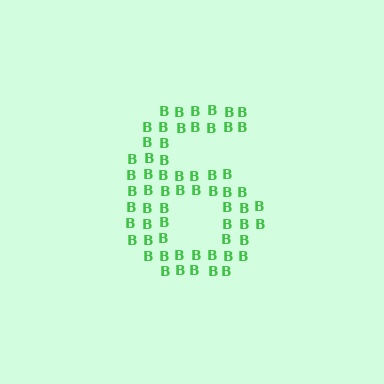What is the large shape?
The large shape is the digit 6.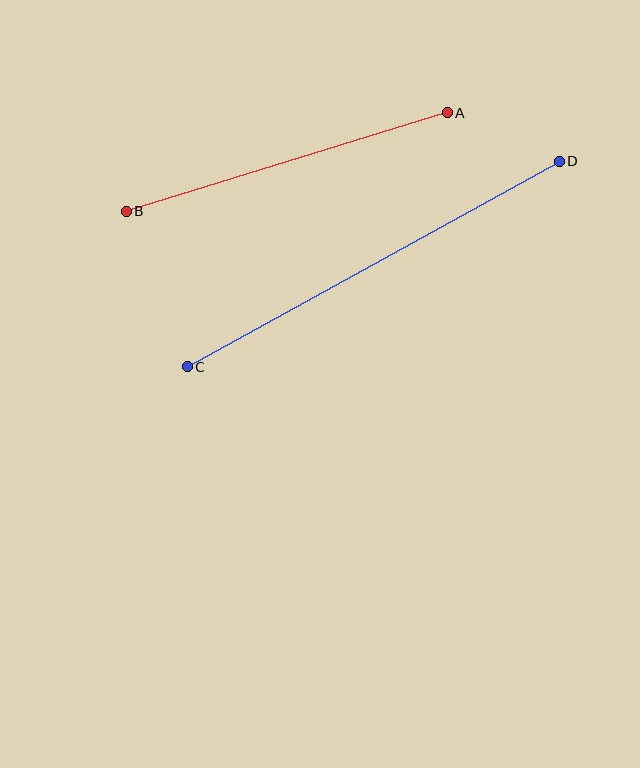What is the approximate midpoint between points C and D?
The midpoint is at approximately (373, 264) pixels.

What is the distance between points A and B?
The distance is approximately 336 pixels.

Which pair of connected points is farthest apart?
Points C and D are farthest apart.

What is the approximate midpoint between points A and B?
The midpoint is at approximately (287, 162) pixels.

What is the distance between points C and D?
The distance is approximately 425 pixels.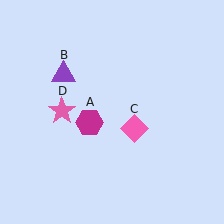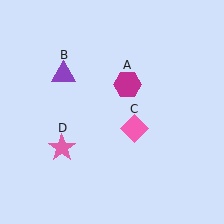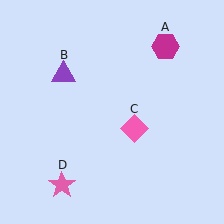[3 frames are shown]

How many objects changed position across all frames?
2 objects changed position: magenta hexagon (object A), pink star (object D).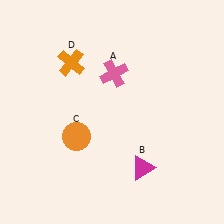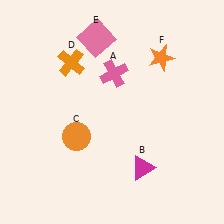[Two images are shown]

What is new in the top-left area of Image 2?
A pink square (E) was added in the top-left area of Image 2.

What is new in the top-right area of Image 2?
An orange star (F) was added in the top-right area of Image 2.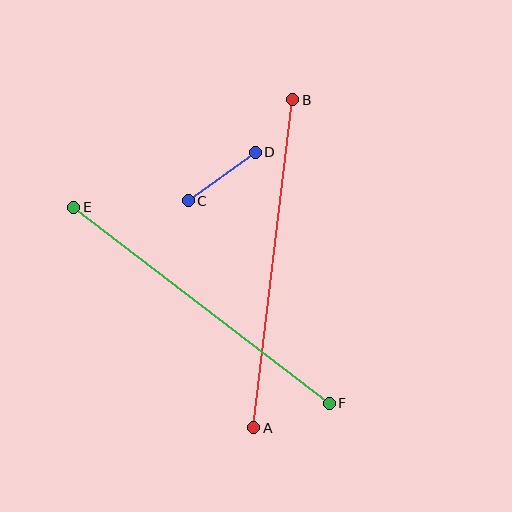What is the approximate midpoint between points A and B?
The midpoint is at approximately (273, 264) pixels.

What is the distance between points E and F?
The distance is approximately 322 pixels.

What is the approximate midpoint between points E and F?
The midpoint is at approximately (201, 305) pixels.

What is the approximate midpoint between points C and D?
The midpoint is at approximately (222, 177) pixels.